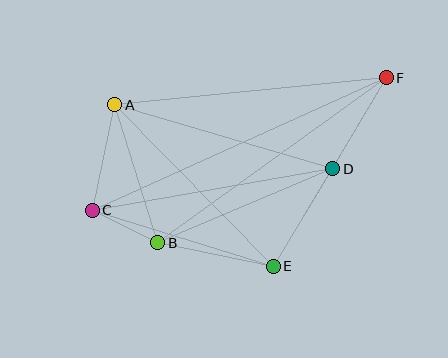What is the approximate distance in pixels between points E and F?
The distance between E and F is approximately 219 pixels.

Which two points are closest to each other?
Points B and C are closest to each other.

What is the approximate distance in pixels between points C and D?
The distance between C and D is approximately 244 pixels.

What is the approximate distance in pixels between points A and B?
The distance between A and B is approximately 144 pixels.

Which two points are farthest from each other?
Points C and F are farthest from each other.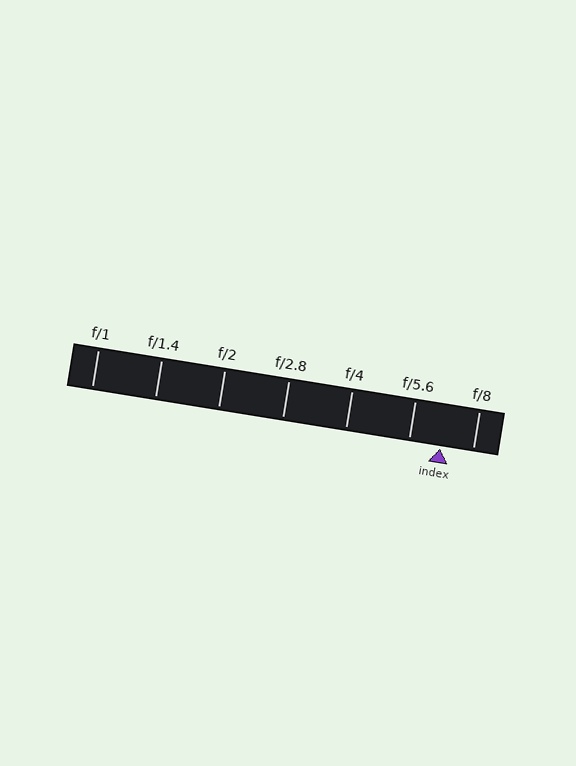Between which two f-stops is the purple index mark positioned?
The index mark is between f/5.6 and f/8.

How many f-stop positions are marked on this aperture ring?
There are 7 f-stop positions marked.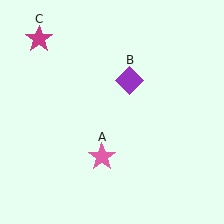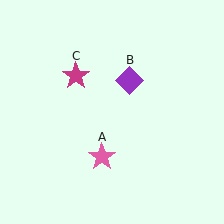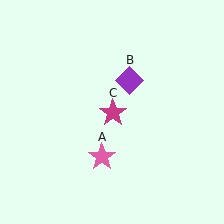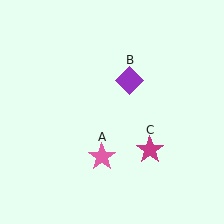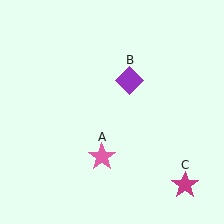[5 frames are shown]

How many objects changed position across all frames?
1 object changed position: magenta star (object C).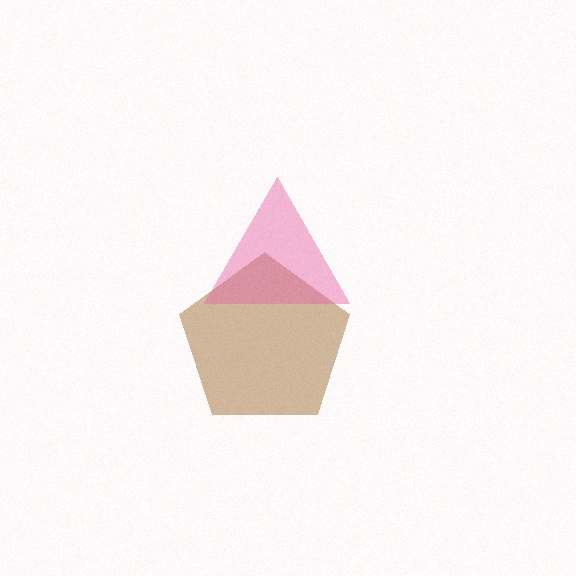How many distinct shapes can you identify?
There are 2 distinct shapes: a brown pentagon, a pink triangle.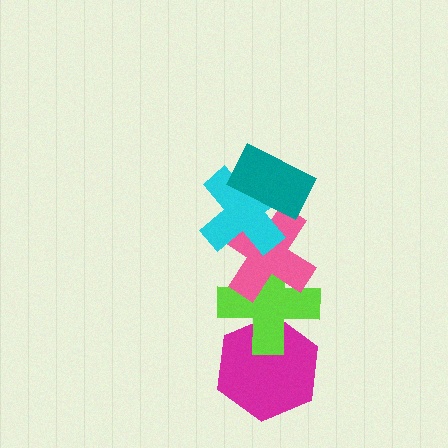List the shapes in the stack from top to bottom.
From top to bottom: the teal rectangle, the cyan cross, the pink cross, the lime cross, the magenta hexagon.